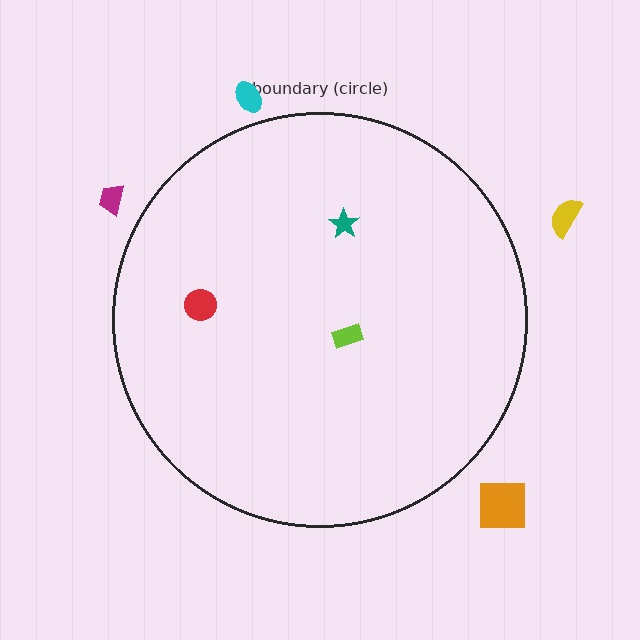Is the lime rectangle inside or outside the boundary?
Inside.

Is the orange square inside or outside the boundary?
Outside.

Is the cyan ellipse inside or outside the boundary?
Outside.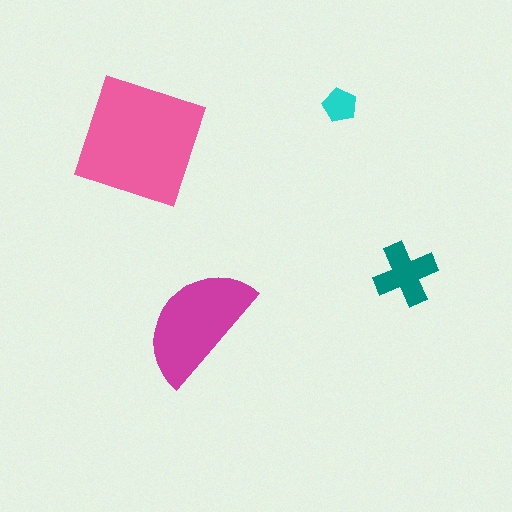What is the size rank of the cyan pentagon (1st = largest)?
4th.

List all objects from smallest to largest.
The cyan pentagon, the teal cross, the magenta semicircle, the pink square.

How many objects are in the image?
There are 4 objects in the image.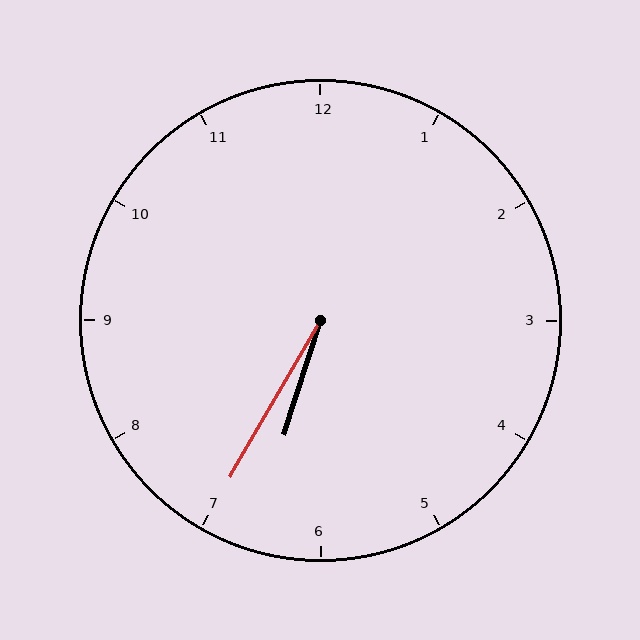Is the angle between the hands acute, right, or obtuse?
It is acute.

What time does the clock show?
6:35.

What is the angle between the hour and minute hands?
Approximately 12 degrees.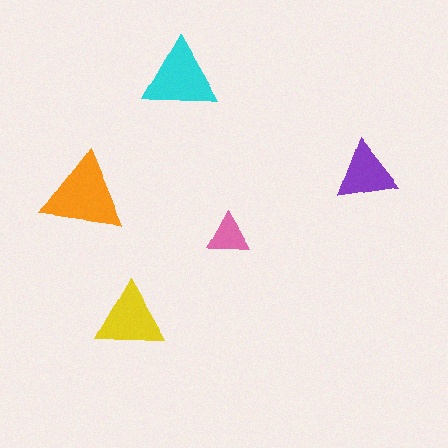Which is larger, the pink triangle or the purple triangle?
The purple one.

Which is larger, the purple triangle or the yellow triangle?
The yellow one.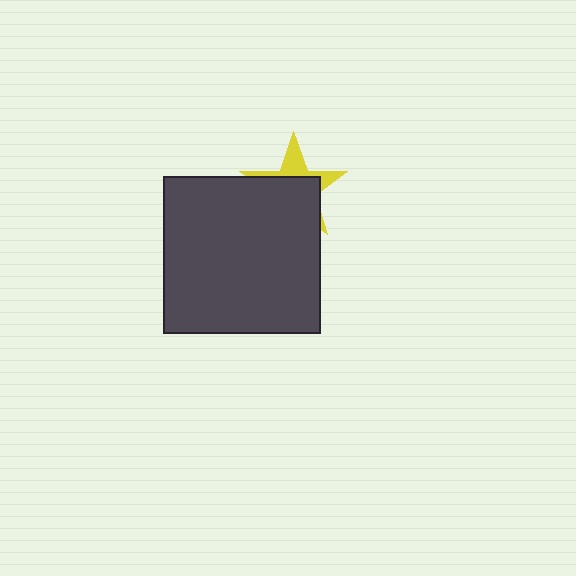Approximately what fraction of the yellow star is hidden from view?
Roughly 68% of the yellow star is hidden behind the dark gray square.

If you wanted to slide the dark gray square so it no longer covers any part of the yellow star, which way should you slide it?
Slide it down — that is the most direct way to separate the two shapes.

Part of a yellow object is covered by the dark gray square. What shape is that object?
It is a star.